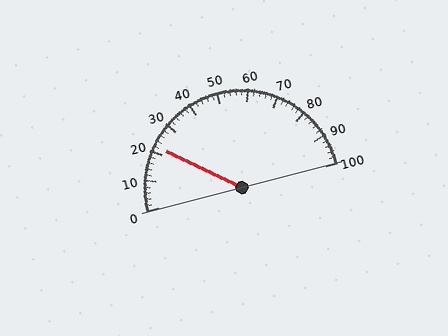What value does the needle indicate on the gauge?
The needle indicates approximately 22.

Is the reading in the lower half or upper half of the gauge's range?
The reading is in the lower half of the range (0 to 100).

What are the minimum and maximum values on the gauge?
The gauge ranges from 0 to 100.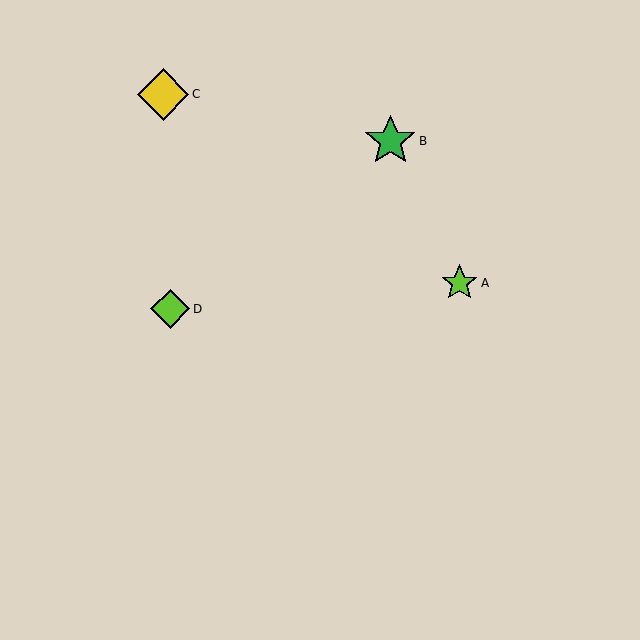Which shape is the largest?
The yellow diamond (labeled C) is the largest.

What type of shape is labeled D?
Shape D is a lime diamond.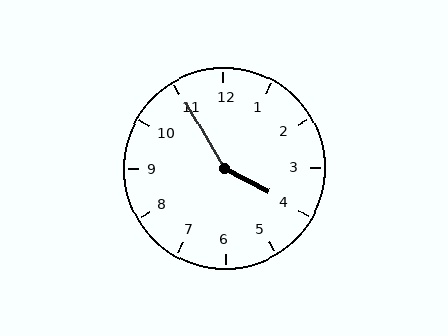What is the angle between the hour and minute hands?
Approximately 148 degrees.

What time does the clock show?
3:55.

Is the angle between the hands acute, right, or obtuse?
It is obtuse.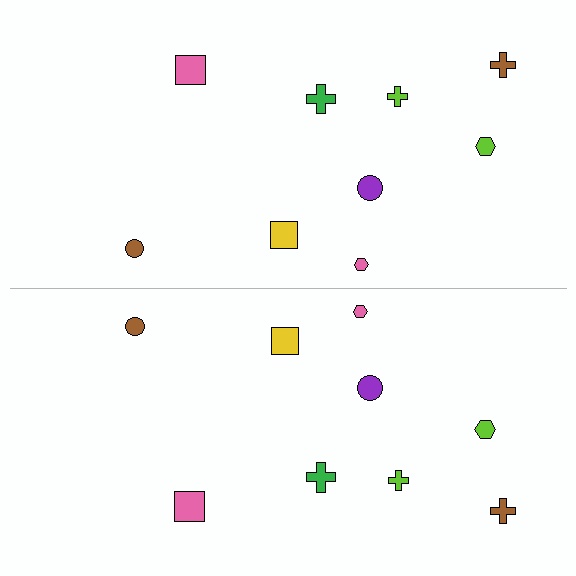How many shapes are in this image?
There are 18 shapes in this image.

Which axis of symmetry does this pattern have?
The pattern has a horizontal axis of symmetry running through the center of the image.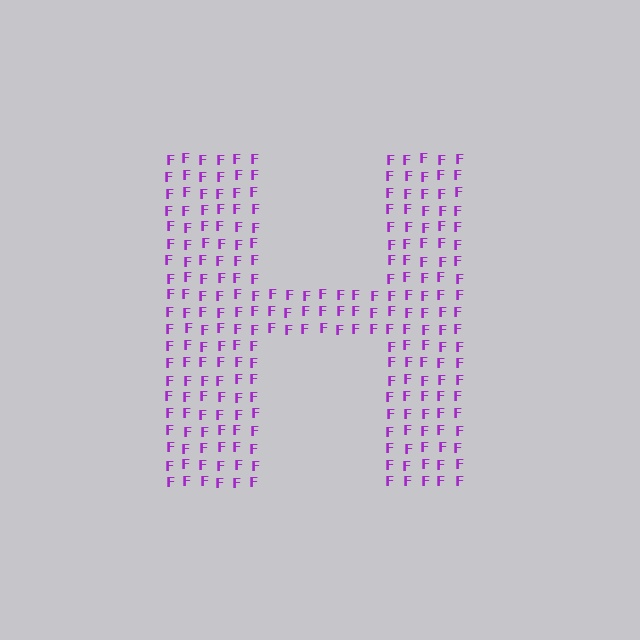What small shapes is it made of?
It is made of small letter F's.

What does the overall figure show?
The overall figure shows the letter H.